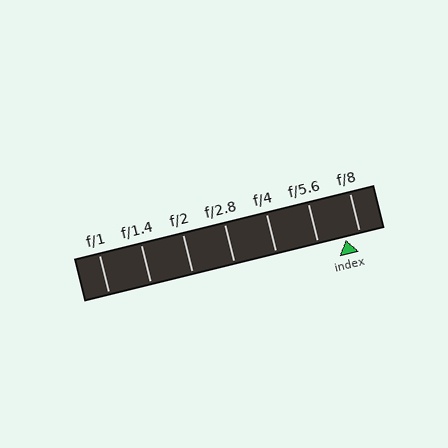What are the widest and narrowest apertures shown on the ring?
The widest aperture shown is f/1 and the narrowest is f/8.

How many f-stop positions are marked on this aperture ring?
There are 7 f-stop positions marked.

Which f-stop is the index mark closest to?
The index mark is closest to f/8.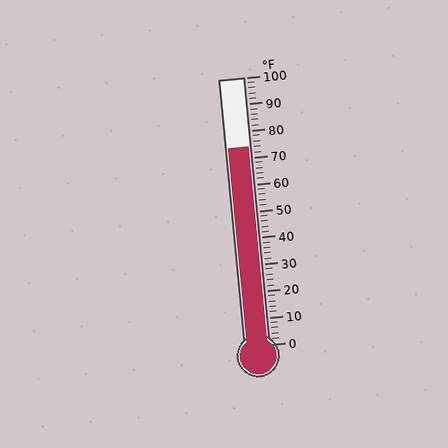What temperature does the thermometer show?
The thermometer shows approximately 74°F.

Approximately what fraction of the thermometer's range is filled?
The thermometer is filled to approximately 75% of its range.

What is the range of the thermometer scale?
The thermometer scale ranges from 0°F to 100°F.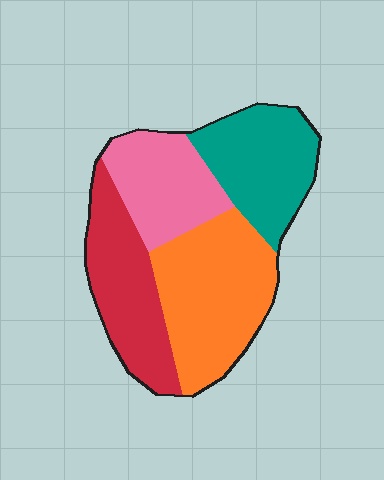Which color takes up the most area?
Orange, at roughly 30%.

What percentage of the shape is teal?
Teal takes up about one quarter (1/4) of the shape.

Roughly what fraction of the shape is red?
Red takes up about one quarter (1/4) of the shape.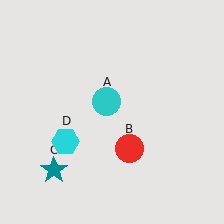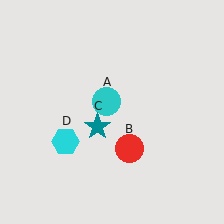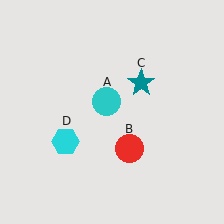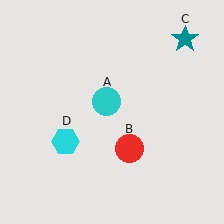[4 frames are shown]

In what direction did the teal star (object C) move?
The teal star (object C) moved up and to the right.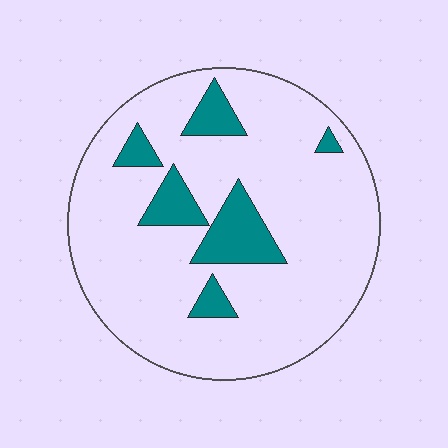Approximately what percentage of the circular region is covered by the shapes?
Approximately 15%.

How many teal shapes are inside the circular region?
6.